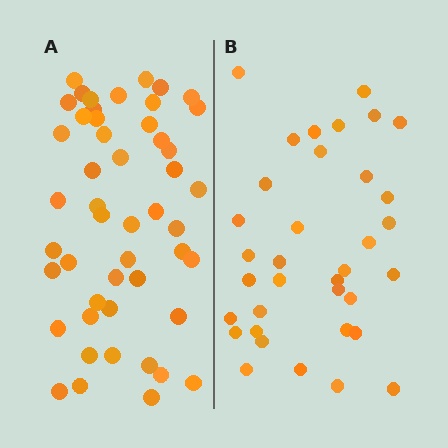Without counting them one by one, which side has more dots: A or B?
Region A (the left region) has more dots.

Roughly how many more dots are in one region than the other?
Region A has approximately 15 more dots than region B.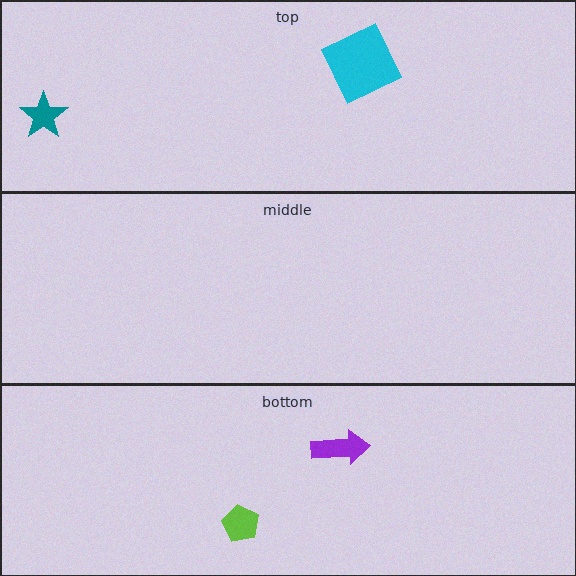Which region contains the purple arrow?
The bottom region.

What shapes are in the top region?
The teal star, the cyan square.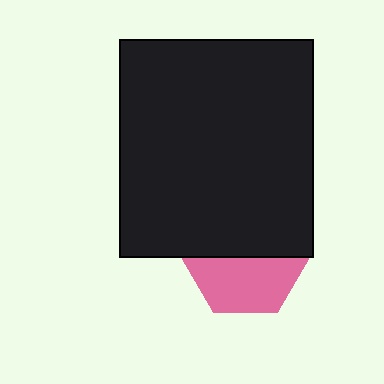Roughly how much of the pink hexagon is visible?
About half of it is visible (roughly 50%).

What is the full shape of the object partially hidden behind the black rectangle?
The partially hidden object is a pink hexagon.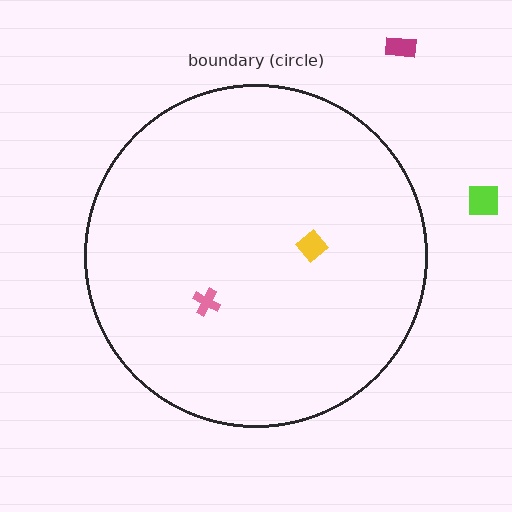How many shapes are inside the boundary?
2 inside, 2 outside.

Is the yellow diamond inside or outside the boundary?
Inside.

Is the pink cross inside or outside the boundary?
Inside.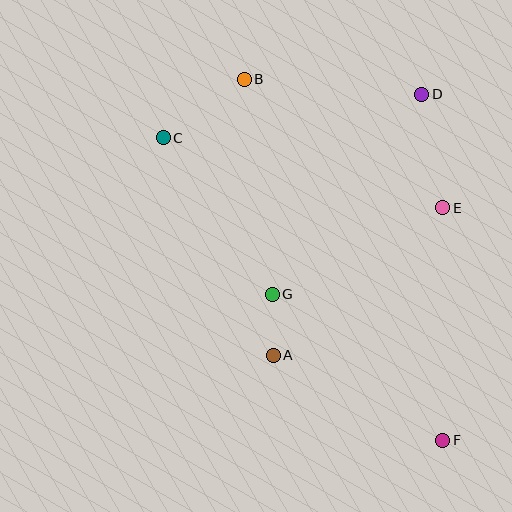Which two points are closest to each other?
Points A and G are closest to each other.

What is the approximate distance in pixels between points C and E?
The distance between C and E is approximately 288 pixels.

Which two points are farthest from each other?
Points C and F are farthest from each other.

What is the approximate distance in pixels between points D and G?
The distance between D and G is approximately 250 pixels.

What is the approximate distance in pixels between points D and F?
The distance between D and F is approximately 347 pixels.